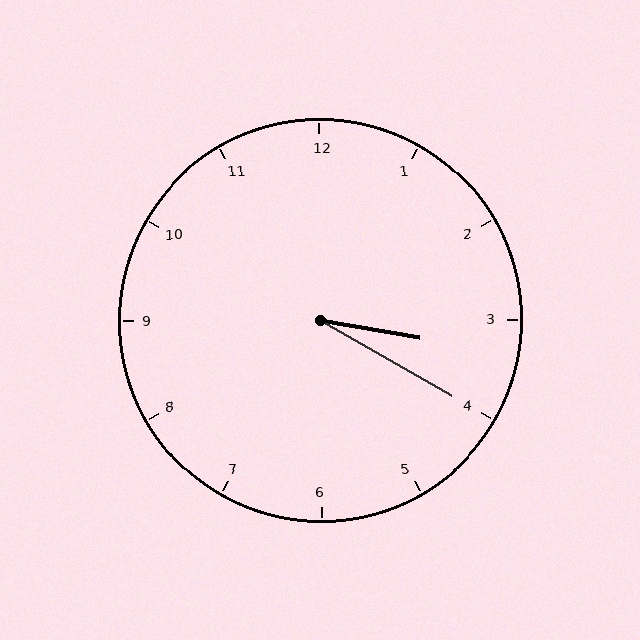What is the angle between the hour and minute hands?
Approximately 20 degrees.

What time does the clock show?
3:20.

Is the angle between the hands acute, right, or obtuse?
It is acute.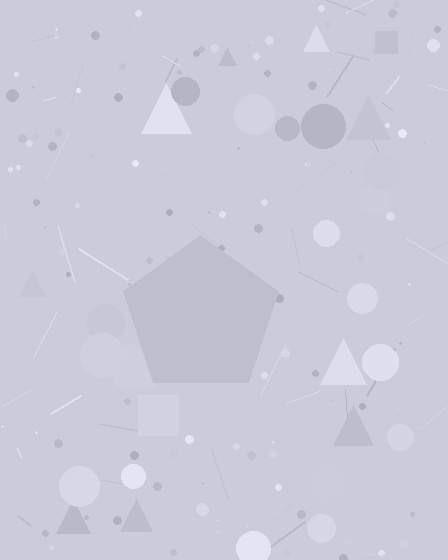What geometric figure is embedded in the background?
A pentagon is embedded in the background.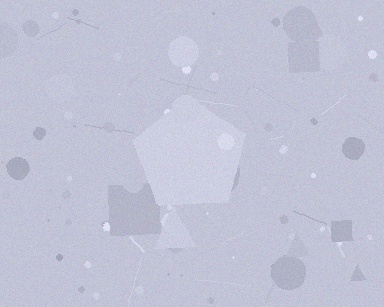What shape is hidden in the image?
A pentagon is hidden in the image.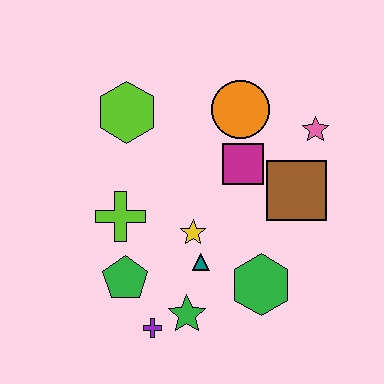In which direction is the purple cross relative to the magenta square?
The purple cross is below the magenta square.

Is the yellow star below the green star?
No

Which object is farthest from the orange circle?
The purple cross is farthest from the orange circle.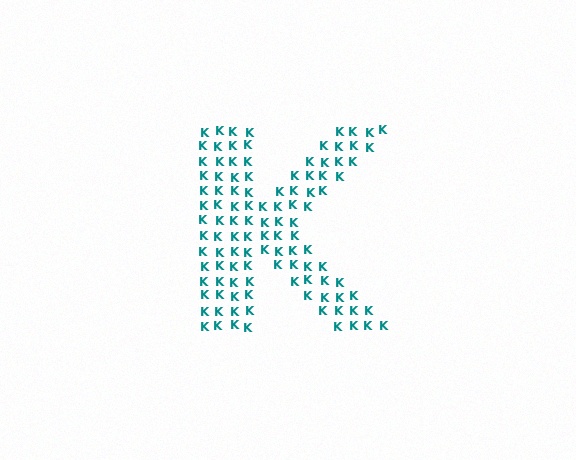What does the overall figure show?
The overall figure shows the letter K.